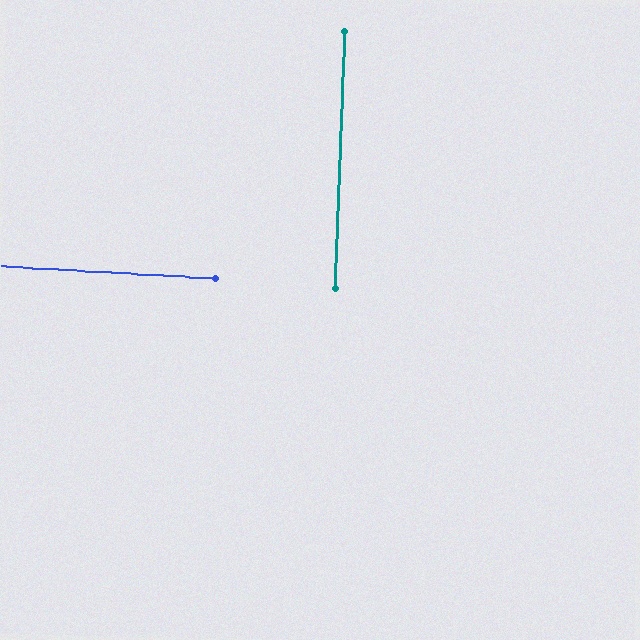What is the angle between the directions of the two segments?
Approximately 89 degrees.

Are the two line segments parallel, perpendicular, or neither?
Perpendicular — they meet at approximately 89°.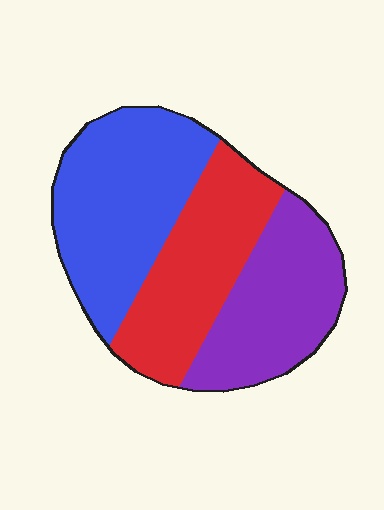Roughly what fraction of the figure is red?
Red takes up about one third (1/3) of the figure.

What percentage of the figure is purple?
Purple takes up about one third (1/3) of the figure.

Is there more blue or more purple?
Blue.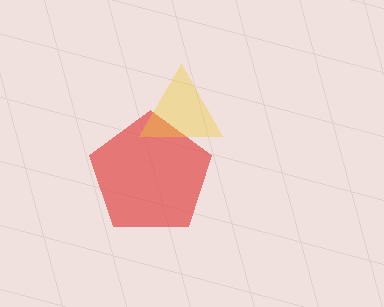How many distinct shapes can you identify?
There are 2 distinct shapes: a red pentagon, a yellow triangle.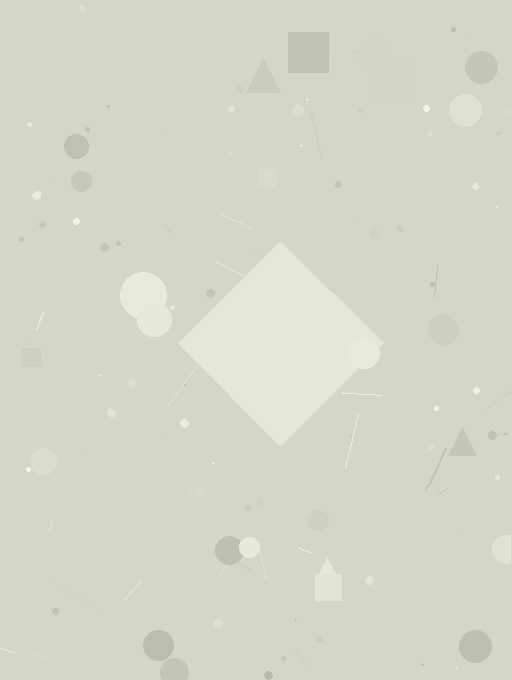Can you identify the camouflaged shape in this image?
The camouflaged shape is a diamond.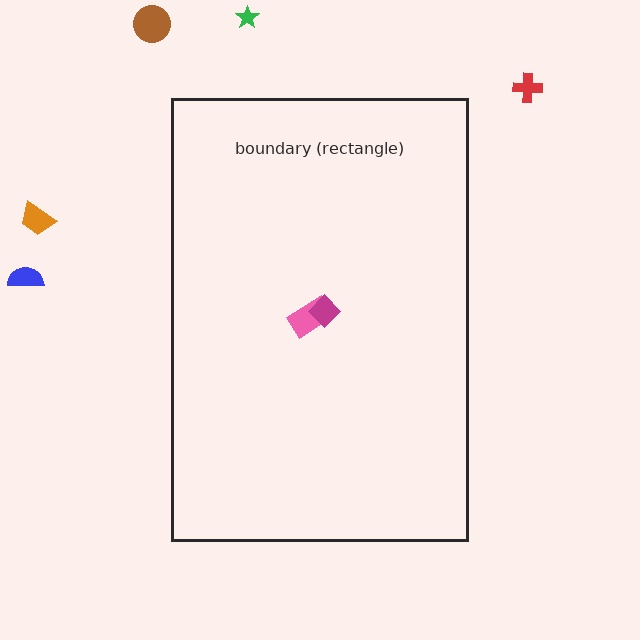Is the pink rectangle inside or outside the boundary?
Inside.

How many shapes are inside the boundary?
2 inside, 5 outside.